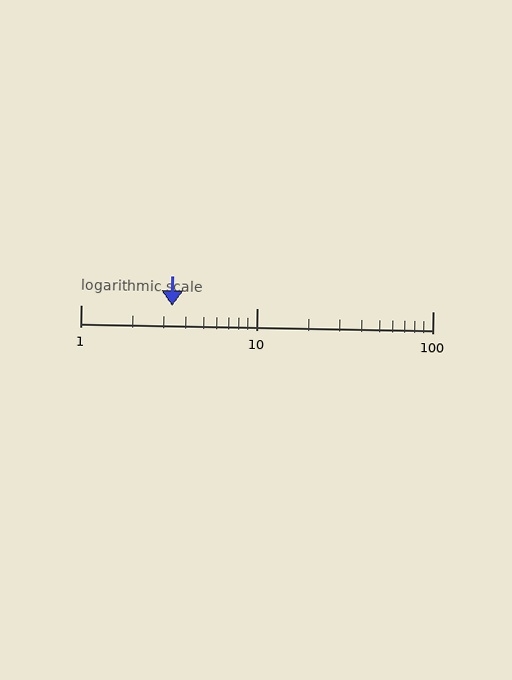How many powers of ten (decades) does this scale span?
The scale spans 2 decades, from 1 to 100.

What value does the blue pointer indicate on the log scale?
The pointer indicates approximately 3.3.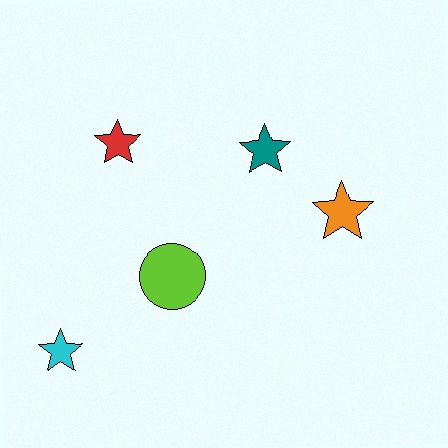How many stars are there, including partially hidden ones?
There are 4 stars.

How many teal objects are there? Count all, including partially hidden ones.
There is 1 teal object.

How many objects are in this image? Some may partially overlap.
There are 5 objects.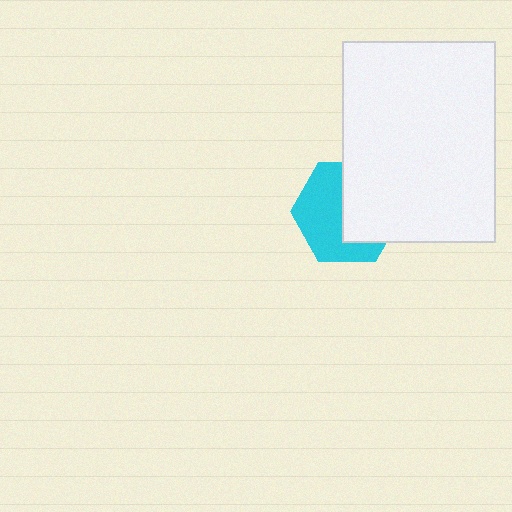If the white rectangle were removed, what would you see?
You would see the complete cyan hexagon.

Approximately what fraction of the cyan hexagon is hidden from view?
Roughly 48% of the cyan hexagon is hidden behind the white rectangle.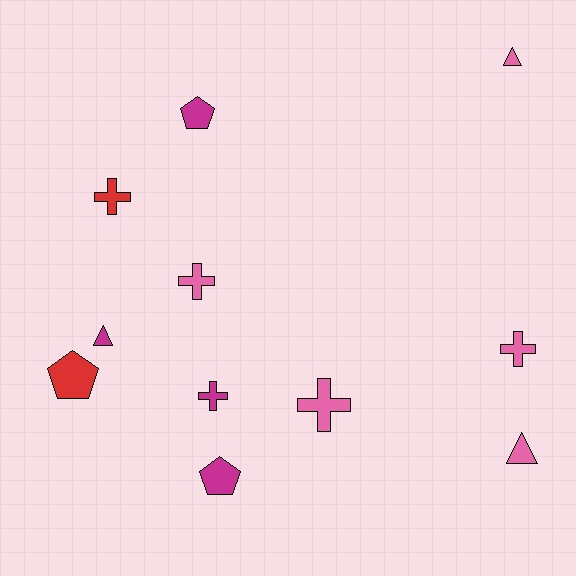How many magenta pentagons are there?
There are 2 magenta pentagons.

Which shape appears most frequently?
Cross, with 5 objects.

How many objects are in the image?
There are 11 objects.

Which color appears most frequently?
Pink, with 5 objects.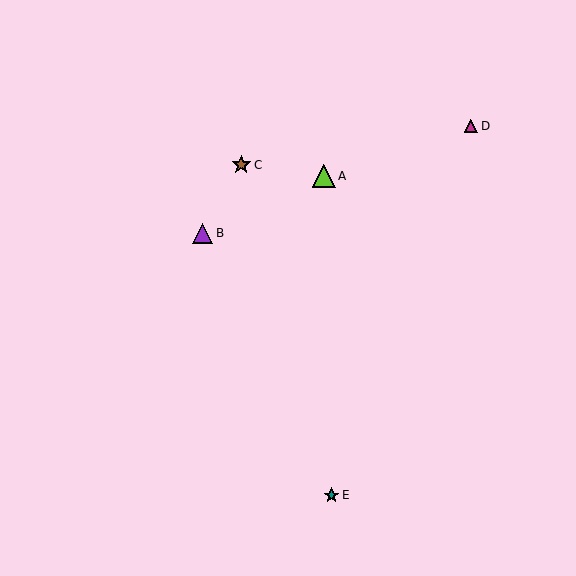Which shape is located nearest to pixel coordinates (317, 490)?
The teal star (labeled E) at (331, 495) is nearest to that location.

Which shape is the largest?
The lime triangle (labeled A) is the largest.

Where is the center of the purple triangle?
The center of the purple triangle is at (203, 233).